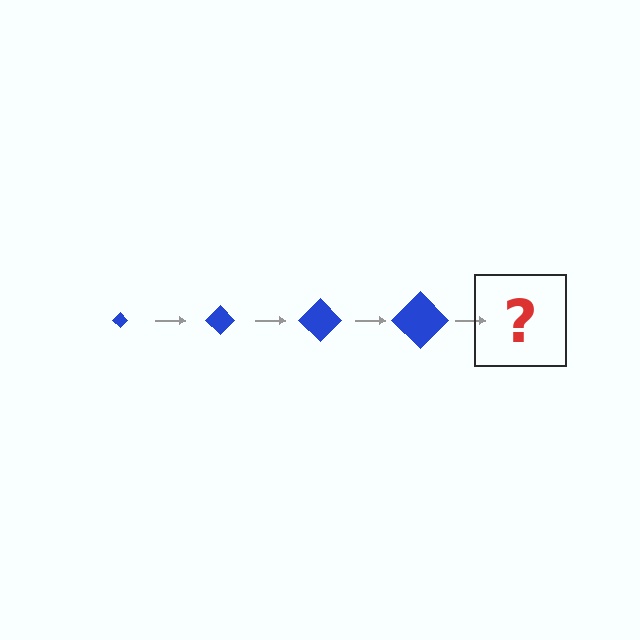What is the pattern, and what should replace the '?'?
The pattern is that the diamond gets progressively larger each step. The '?' should be a blue diamond, larger than the previous one.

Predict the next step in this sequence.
The next step is a blue diamond, larger than the previous one.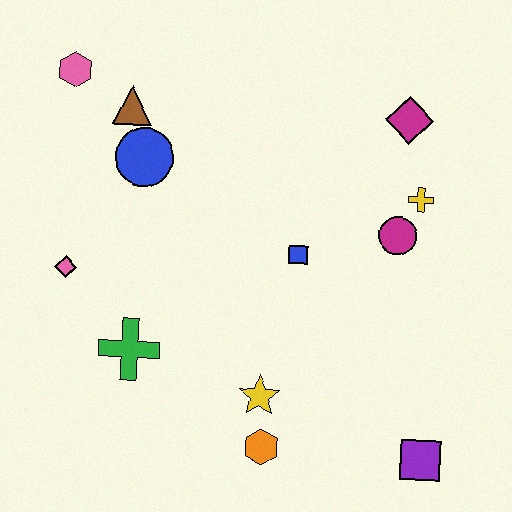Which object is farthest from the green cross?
The magenta diamond is farthest from the green cross.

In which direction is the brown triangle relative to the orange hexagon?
The brown triangle is above the orange hexagon.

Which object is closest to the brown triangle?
The blue circle is closest to the brown triangle.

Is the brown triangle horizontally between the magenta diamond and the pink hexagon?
Yes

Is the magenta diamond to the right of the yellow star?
Yes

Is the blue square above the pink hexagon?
No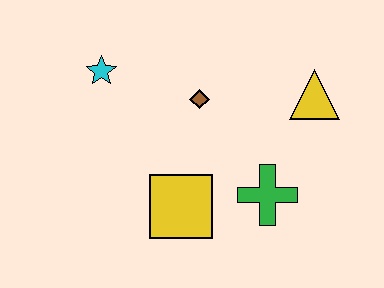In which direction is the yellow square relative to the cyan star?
The yellow square is below the cyan star.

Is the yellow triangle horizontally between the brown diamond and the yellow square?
No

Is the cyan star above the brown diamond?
Yes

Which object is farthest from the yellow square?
The yellow triangle is farthest from the yellow square.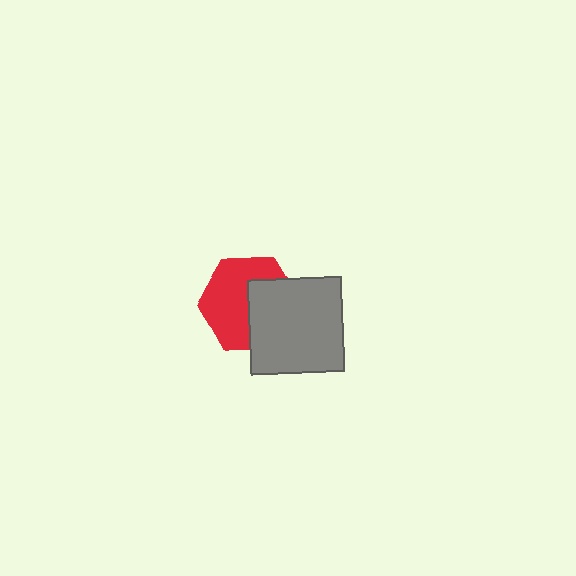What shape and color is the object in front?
The object in front is a gray square.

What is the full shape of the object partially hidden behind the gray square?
The partially hidden object is a red hexagon.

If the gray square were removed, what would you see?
You would see the complete red hexagon.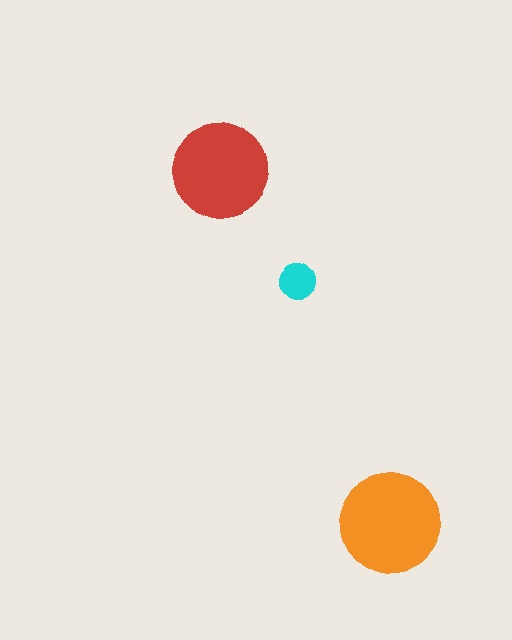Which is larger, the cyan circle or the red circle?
The red one.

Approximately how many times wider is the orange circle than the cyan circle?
About 3 times wider.